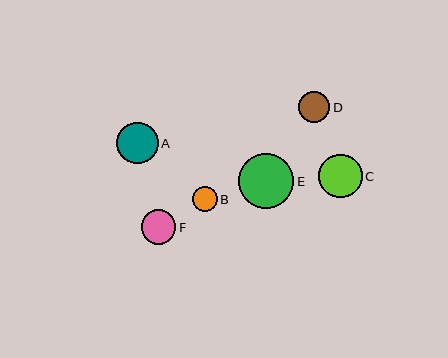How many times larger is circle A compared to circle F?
Circle A is approximately 1.2 times the size of circle F.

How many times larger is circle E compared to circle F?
Circle E is approximately 1.6 times the size of circle F.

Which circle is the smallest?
Circle B is the smallest with a size of approximately 25 pixels.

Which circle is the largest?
Circle E is the largest with a size of approximately 55 pixels.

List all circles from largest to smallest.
From largest to smallest: E, C, A, F, D, B.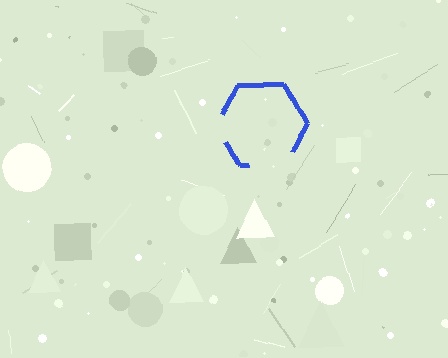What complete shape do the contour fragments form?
The contour fragments form a hexagon.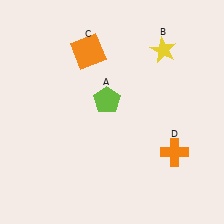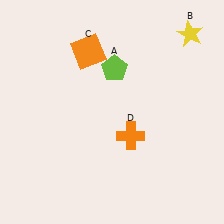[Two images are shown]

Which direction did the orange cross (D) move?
The orange cross (D) moved left.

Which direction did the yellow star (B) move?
The yellow star (B) moved right.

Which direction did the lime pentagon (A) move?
The lime pentagon (A) moved up.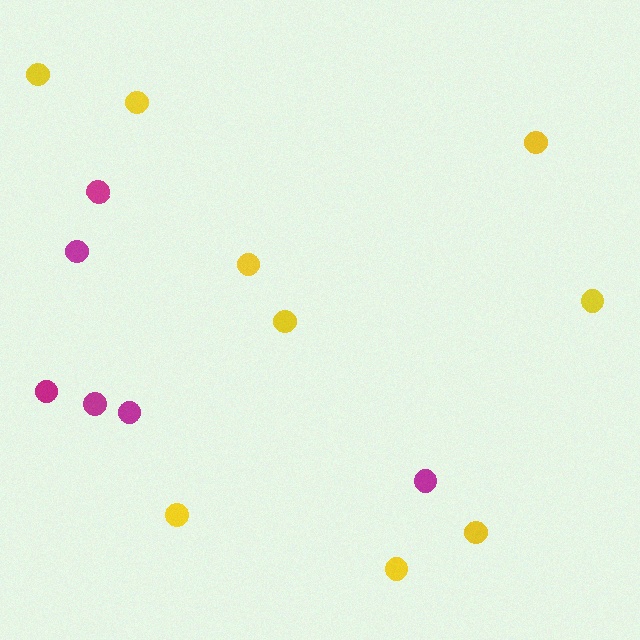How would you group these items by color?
There are 2 groups: one group of magenta circles (6) and one group of yellow circles (9).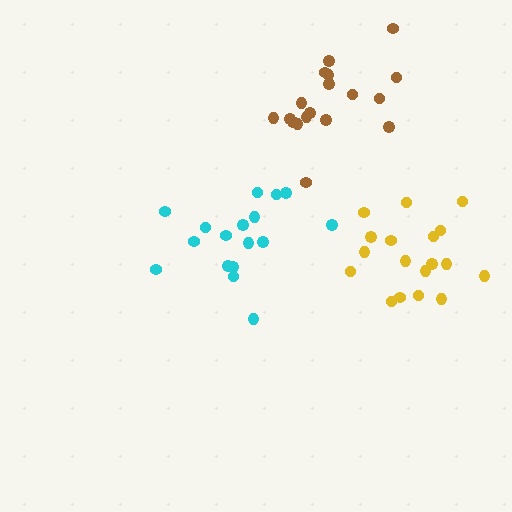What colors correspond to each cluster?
The clusters are colored: brown, cyan, yellow.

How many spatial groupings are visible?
There are 3 spatial groupings.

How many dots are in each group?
Group 1: 18 dots, Group 2: 17 dots, Group 3: 18 dots (53 total).